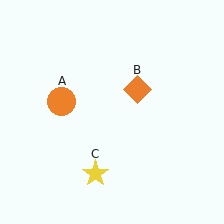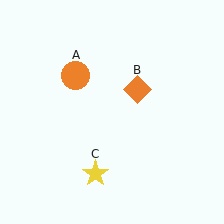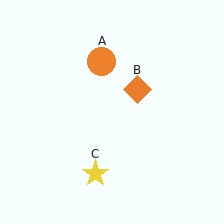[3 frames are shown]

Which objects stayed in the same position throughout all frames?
Orange diamond (object B) and yellow star (object C) remained stationary.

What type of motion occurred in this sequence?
The orange circle (object A) rotated clockwise around the center of the scene.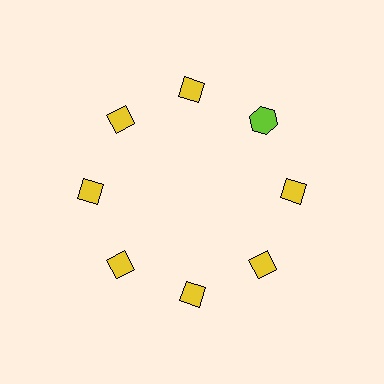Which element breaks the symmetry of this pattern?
The lime hexagon at roughly the 2 o'clock position breaks the symmetry. All other shapes are yellow diamonds.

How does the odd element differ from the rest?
It differs in both color (lime instead of yellow) and shape (hexagon instead of diamond).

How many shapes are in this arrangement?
There are 8 shapes arranged in a ring pattern.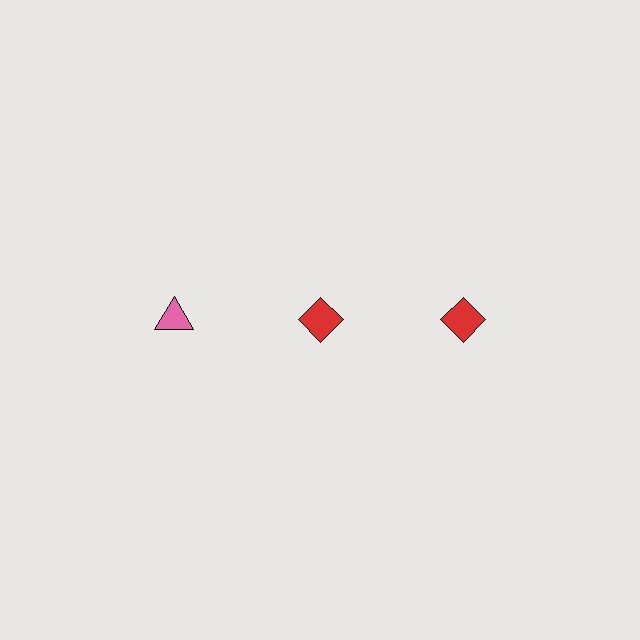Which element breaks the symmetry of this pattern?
The pink triangle in the top row, leftmost column breaks the symmetry. All other shapes are red diamonds.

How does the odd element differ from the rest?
It differs in both color (pink instead of red) and shape (triangle instead of diamond).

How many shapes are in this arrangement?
There are 3 shapes arranged in a grid pattern.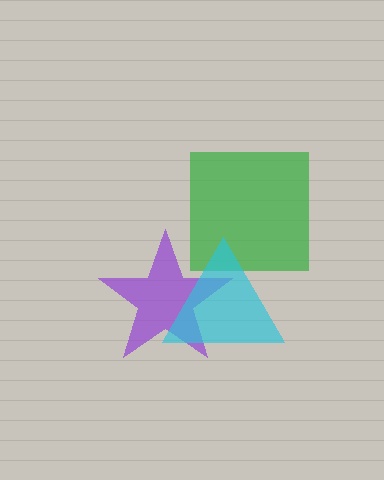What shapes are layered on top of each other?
The layered shapes are: a green square, a purple star, a cyan triangle.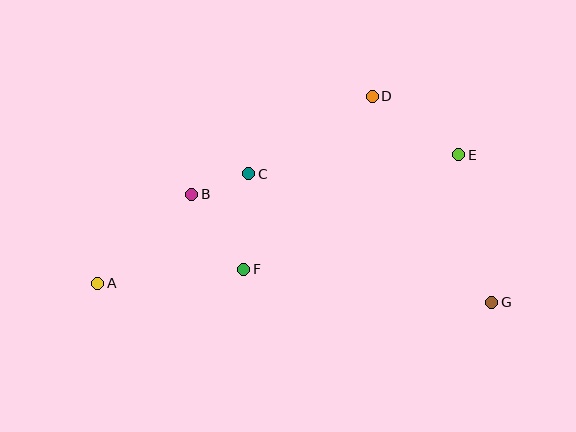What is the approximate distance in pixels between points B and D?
The distance between B and D is approximately 205 pixels.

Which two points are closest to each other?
Points B and C are closest to each other.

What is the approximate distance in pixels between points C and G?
The distance between C and G is approximately 275 pixels.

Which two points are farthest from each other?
Points A and G are farthest from each other.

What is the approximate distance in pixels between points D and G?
The distance between D and G is approximately 238 pixels.